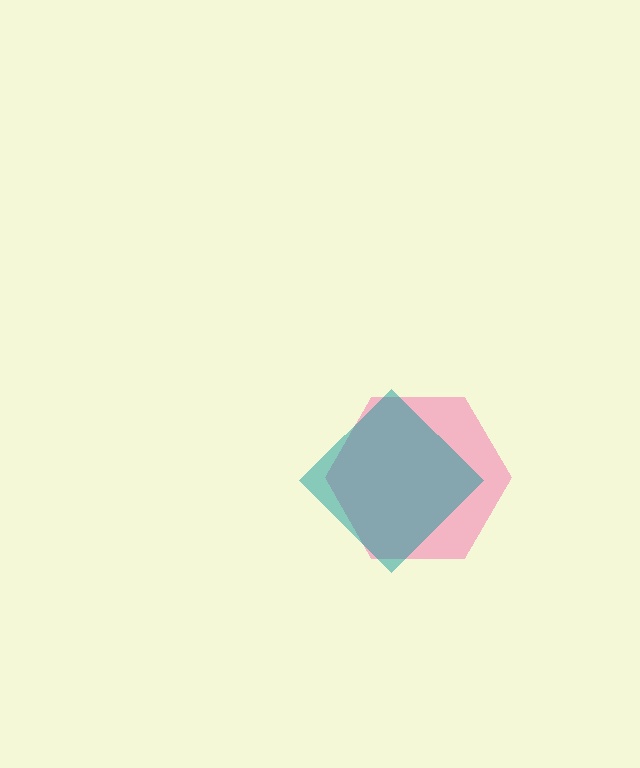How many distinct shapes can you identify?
There are 2 distinct shapes: a pink hexagon, a teal diamond.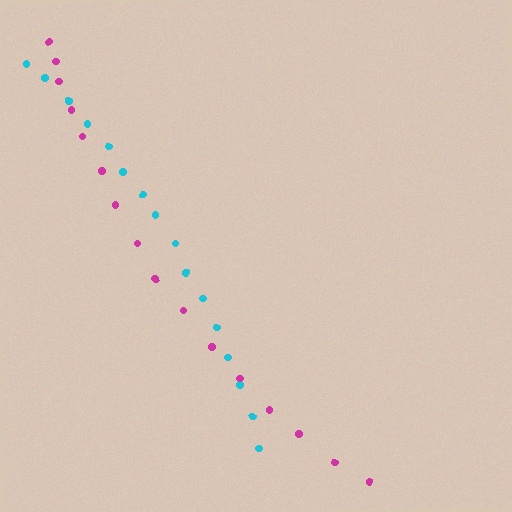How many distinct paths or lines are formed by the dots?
There are 2 distinct paths.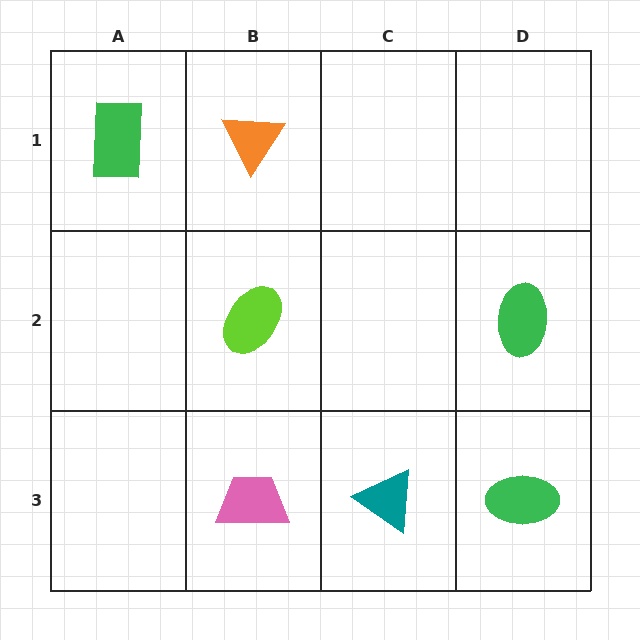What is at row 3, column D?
A green ellipse.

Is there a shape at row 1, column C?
No, that cell is empty.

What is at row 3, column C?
A teal triangle.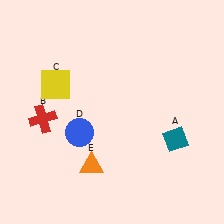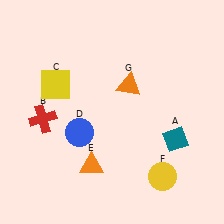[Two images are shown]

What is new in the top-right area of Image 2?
An orange triangle (G) was added in the top-right area of Image 2.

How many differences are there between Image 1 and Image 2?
There are 2 differences between the two images.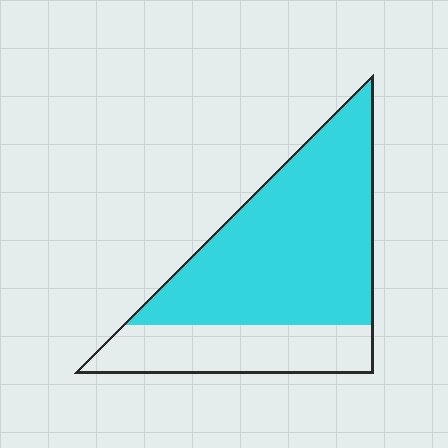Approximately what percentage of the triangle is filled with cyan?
Approximately 70%.